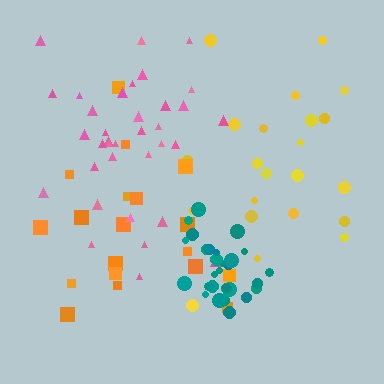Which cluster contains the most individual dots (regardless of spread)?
Pink (35).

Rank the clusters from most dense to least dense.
teal, pink, orange, yellow.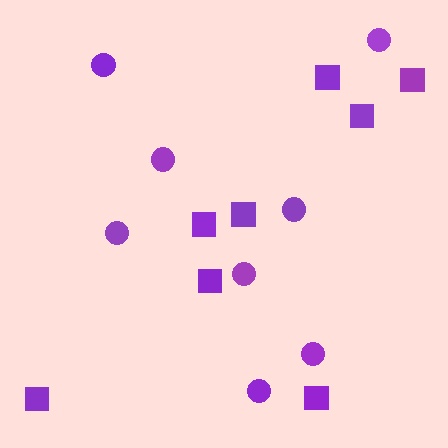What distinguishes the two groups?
There are 2 groups: one group of squares (8) and one group of circles (8).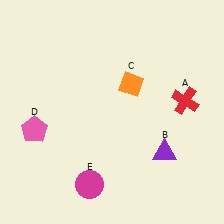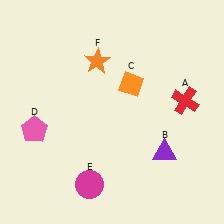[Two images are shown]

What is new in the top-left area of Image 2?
An orange star (F) was added in the top-left area of Image 2.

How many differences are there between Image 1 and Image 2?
There is 1 difference between the two images.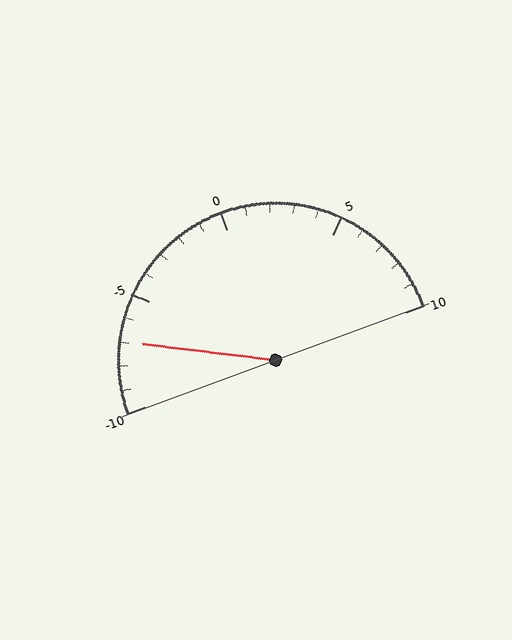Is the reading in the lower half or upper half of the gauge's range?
The reading is in the lower half of the range (-10 to 10).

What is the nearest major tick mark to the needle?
The nearest major tick mark is -5.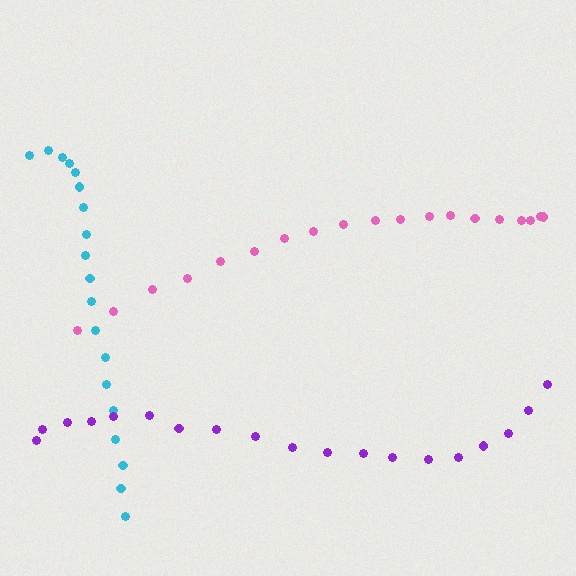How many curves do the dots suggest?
There are 3 distinct paths.